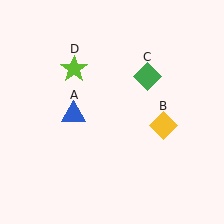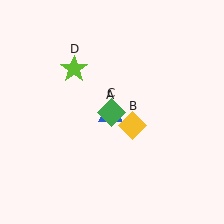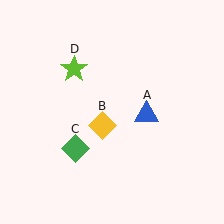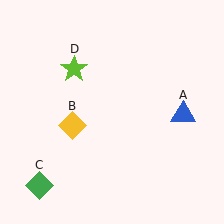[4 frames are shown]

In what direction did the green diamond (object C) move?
The green diamond (object C) moved down and to the left.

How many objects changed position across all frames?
3 objects changed position: blue triangle (object A), yellow diamond (object B), green diamond (object C).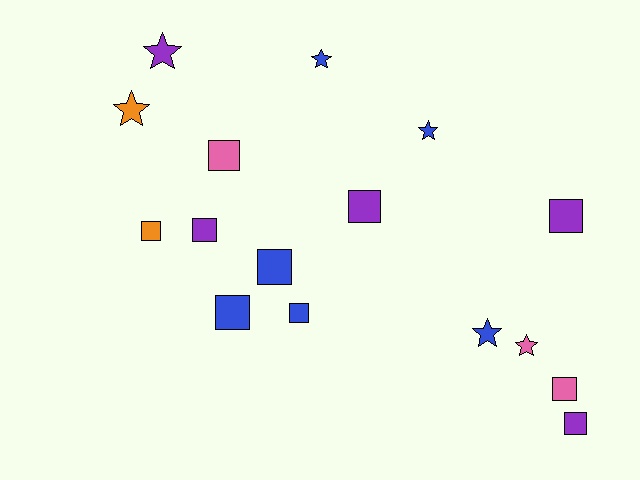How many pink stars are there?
There is 1 pink star.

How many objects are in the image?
There are 16 objects.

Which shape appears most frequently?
Square, with 10 objects.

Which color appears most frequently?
Blue, with 6 objects.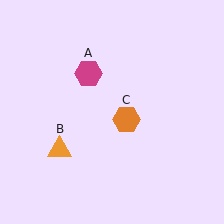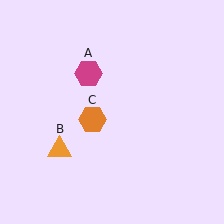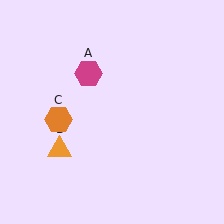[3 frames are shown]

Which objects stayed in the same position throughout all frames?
Magenta hexagon (object A) and orange triangle (object B) remained stationary.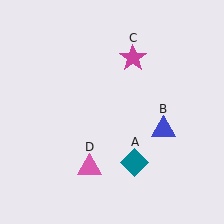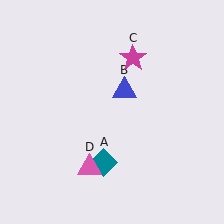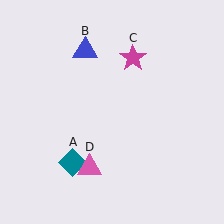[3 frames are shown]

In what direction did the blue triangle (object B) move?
The blue triangle (object B) moved up and to the left.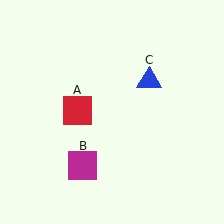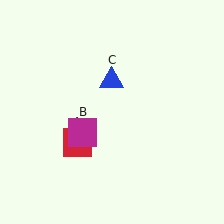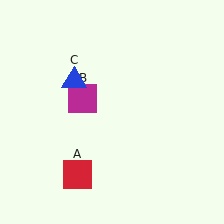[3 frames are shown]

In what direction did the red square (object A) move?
The red square (object A) moved down.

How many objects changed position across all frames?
3 objects changed position: red square (object A), magenta square (object B), blue triangle (object C).